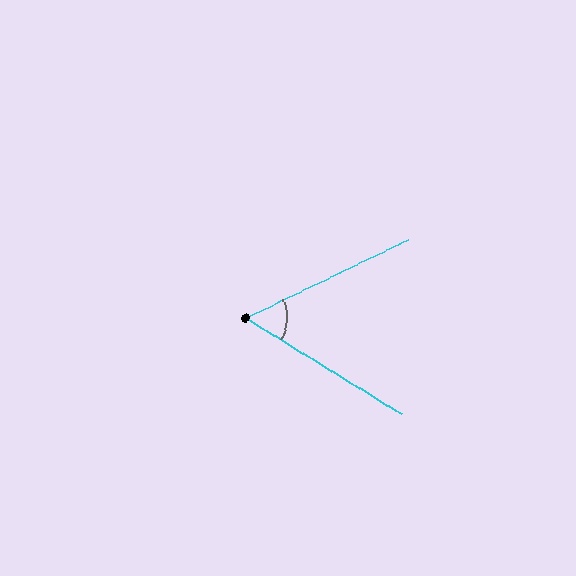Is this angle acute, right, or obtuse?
It is acute.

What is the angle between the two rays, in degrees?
Approximately 57 degrees.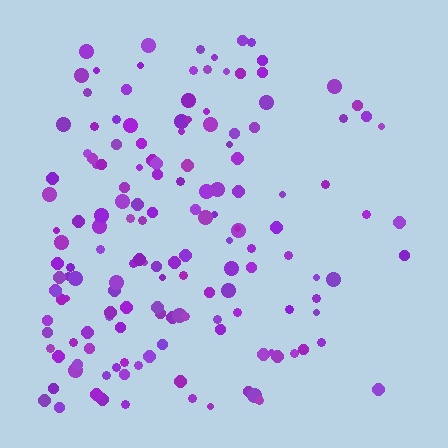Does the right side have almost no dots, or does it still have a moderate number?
Still a moderate number, just noticeably fewer than the left.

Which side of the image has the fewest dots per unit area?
The right.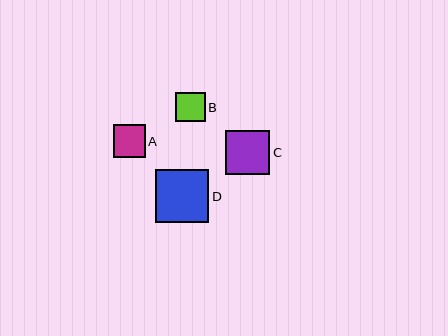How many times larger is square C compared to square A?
Square C is approximately 1.4 times the size of square A.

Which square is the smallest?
Square B is the smallest with a size of approximately 30 pixels.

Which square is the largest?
Square D is the largest with a size of approximately 53 pixels.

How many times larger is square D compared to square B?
Square D is approximately 1.8 times the size of square B.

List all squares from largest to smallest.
From largest to smallest: D, C, A, B.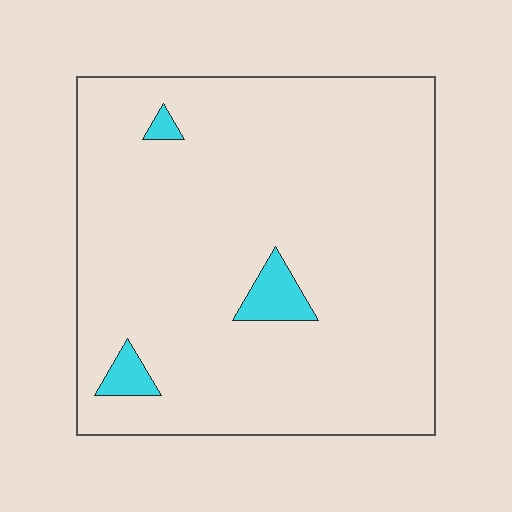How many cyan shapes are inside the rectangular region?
3.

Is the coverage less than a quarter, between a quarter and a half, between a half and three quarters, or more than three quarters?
Less than a quarter.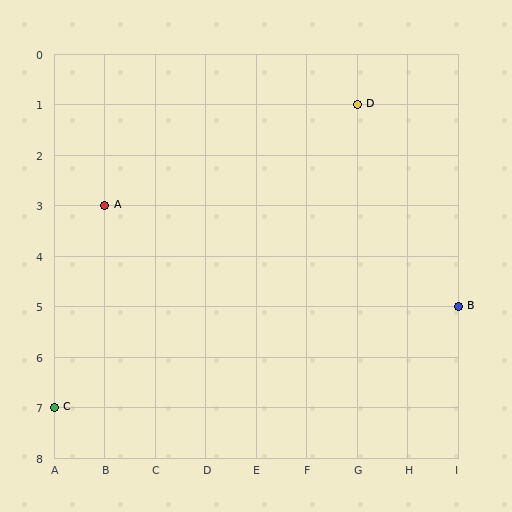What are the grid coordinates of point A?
Point A is at grid coordinates (B, 3).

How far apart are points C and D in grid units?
Points C and D are 6 columns and 6 rows apart (about 8.5 grid units diagonally).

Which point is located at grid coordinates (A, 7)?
Point C is at (A, 7).